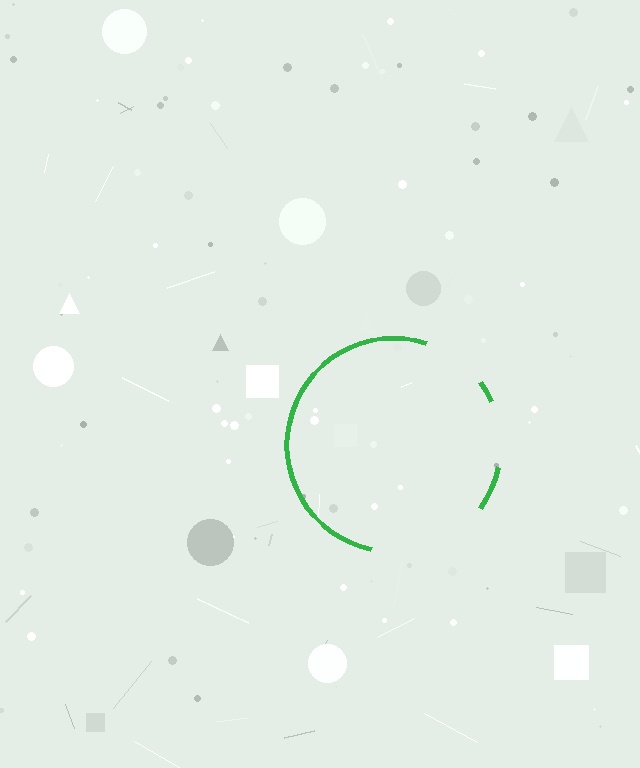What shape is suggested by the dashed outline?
The dashed outline suggests a circle.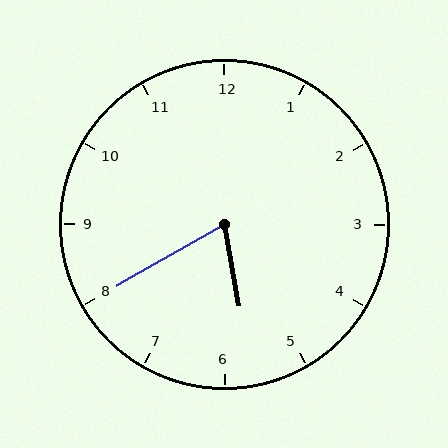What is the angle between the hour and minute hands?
Approximately 70 degrees.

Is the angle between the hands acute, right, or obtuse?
It is acute.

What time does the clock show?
5:40.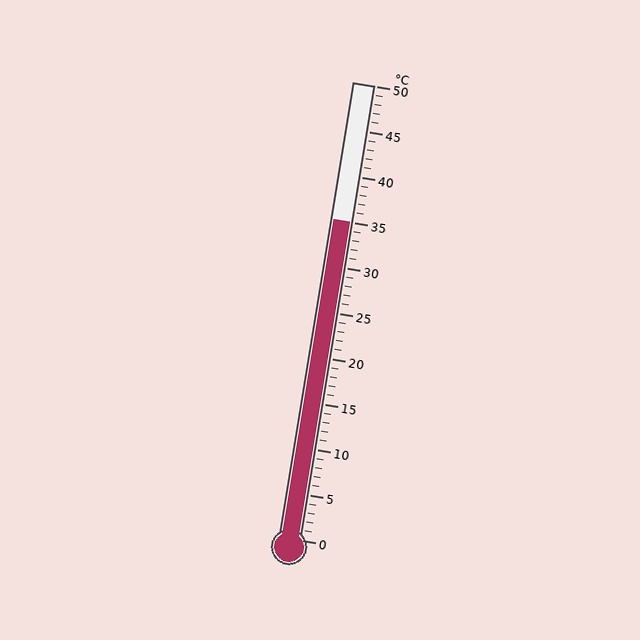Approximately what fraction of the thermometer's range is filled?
The thermometer is filled to approximately 70% of its range.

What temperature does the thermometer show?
The thermometer shows approximately 35°C.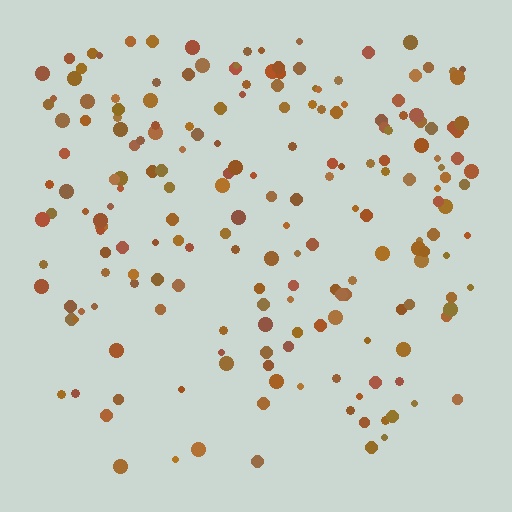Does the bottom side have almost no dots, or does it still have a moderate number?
Still a moderate number, just noticeably fewer than the top.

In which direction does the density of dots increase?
From bottom to top, with the top side densest.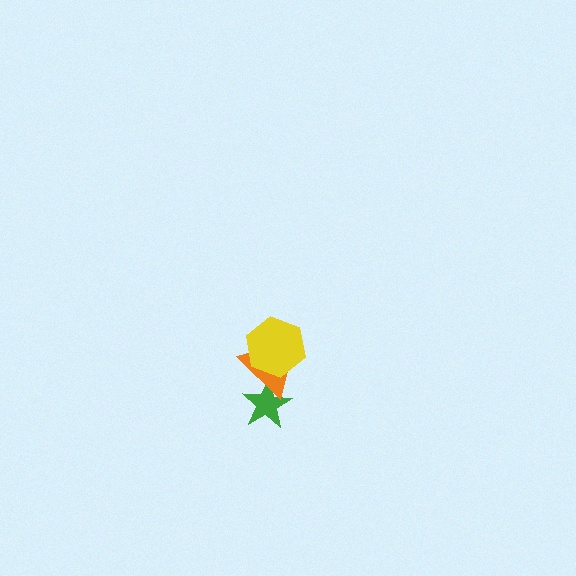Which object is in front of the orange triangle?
The yellow hexagon is in front of the orange triangle.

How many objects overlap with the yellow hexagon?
1 object overlaps with the yellow hexagon.